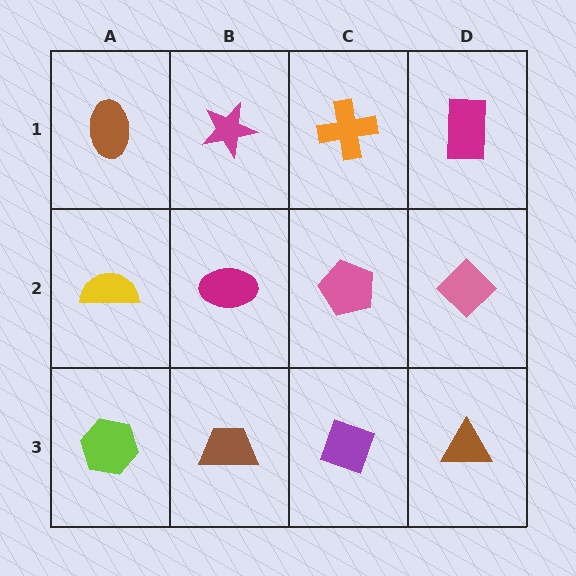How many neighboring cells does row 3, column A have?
2.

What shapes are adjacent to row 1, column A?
A yellow semicircle (row 2, column A), a magenta star (row 1, column B).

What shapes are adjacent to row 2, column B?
A magenta star (row 1, column B), a brown trapezoid (row 3, column B), a yellow semicircle (row 2, column A), a pink pentagon (row 2, column C).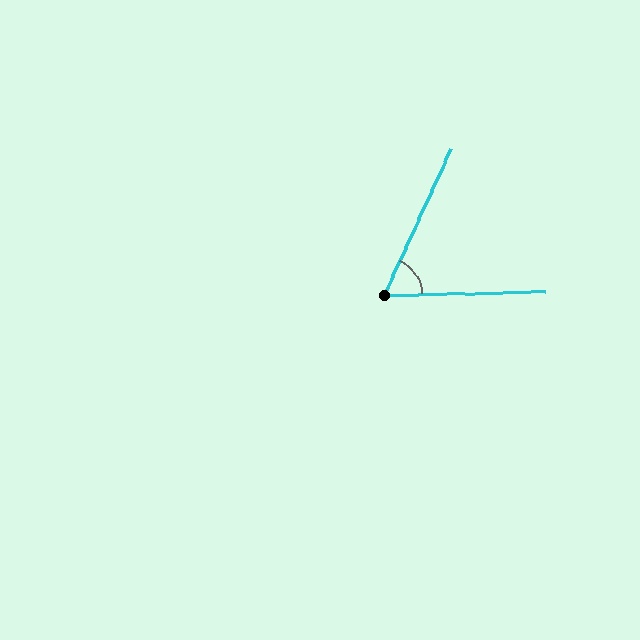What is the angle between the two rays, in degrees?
Approximately 64 degrees.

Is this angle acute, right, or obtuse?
It is acute.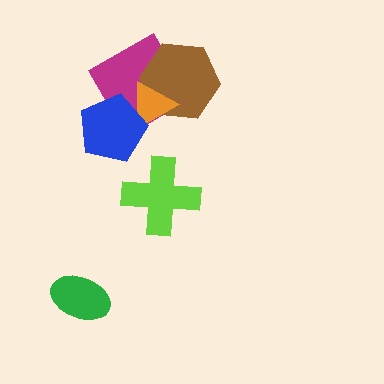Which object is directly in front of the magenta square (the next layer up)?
The brown hexagon is directly in front of the magenta square.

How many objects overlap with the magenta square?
3 objects overlap with the magenta square.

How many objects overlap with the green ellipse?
0 objects overlap with the green ellipse.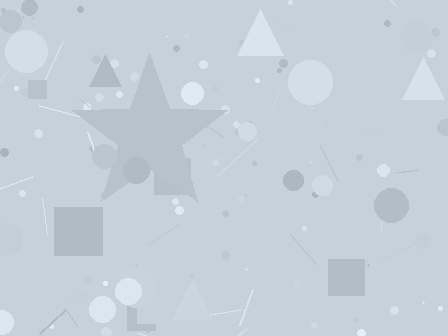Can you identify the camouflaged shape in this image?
The camouflaged shape is a star.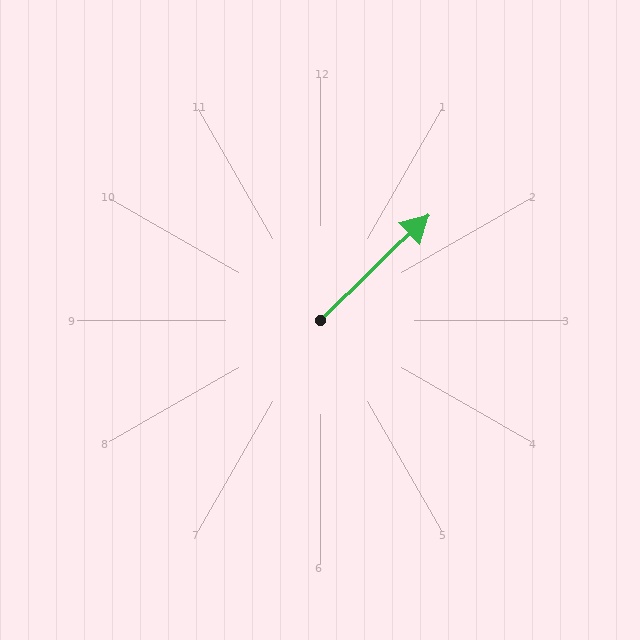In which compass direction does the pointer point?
Northeast.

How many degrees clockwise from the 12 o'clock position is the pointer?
Approximately 46 degrees.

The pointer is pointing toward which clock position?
Roughly 2 o'clock.